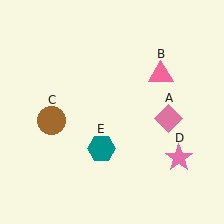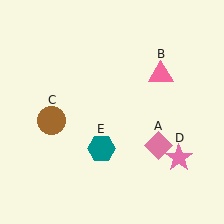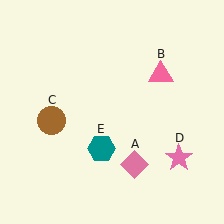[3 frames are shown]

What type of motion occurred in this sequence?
The pink diamond (object A) rotated clockwise around the center of the scene.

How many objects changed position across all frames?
1 object changed position: pink diamond (object A).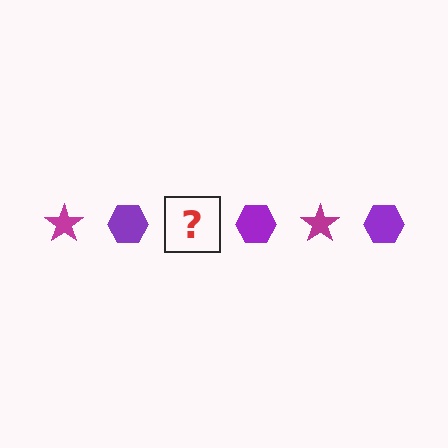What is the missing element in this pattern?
The missing element is a magenta star.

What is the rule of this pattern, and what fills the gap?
The rule is that the pattern alternates between magenta star and purple hexagon. The gap should be filled with a magenta star.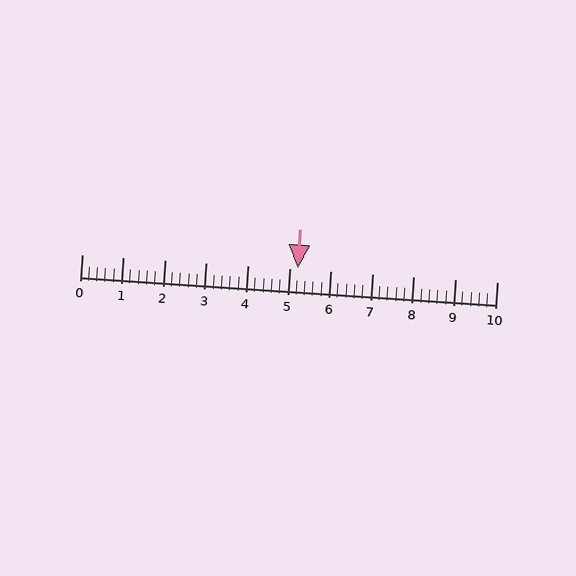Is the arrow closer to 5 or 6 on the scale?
The arrow is closer to 5.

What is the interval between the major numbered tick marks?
The major tick marks are spaced 1 units apart.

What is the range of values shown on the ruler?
The ruler shows values from 0 to 10.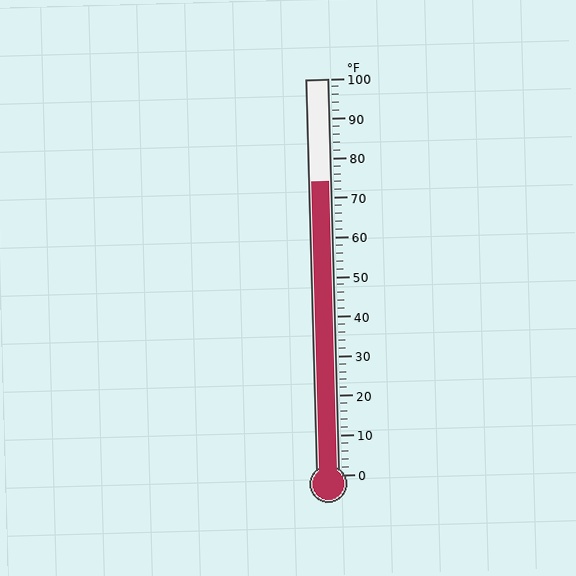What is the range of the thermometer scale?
The thermometer scale ranges from 0°F to 100°F.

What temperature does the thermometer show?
The thermometer shows approximately 74°F.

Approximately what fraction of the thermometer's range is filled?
The thermometer is filled to approximately 75% of its range.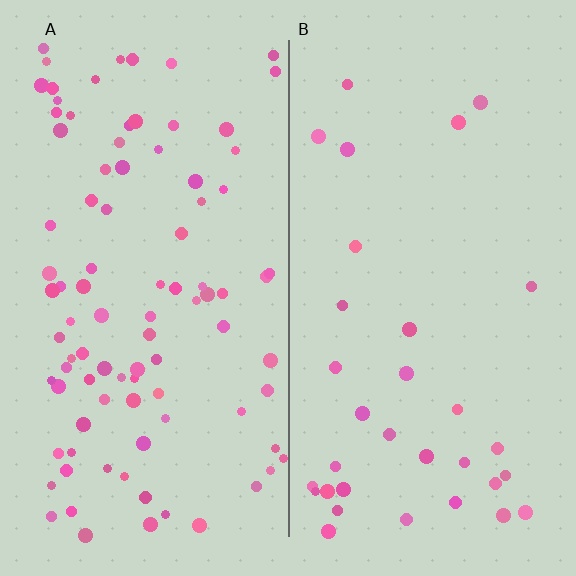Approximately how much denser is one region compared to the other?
Approximately 2.9× — region A over region B.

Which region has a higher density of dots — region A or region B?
A (the left).